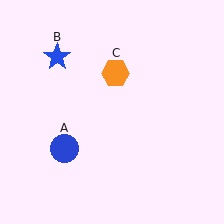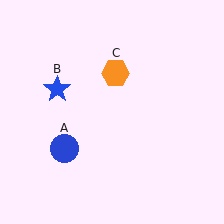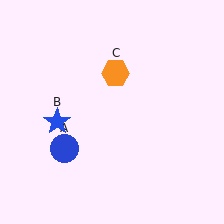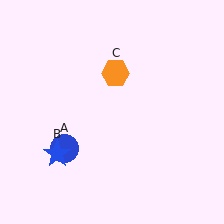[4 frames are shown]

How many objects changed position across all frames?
1 object changed position: blue star (object B).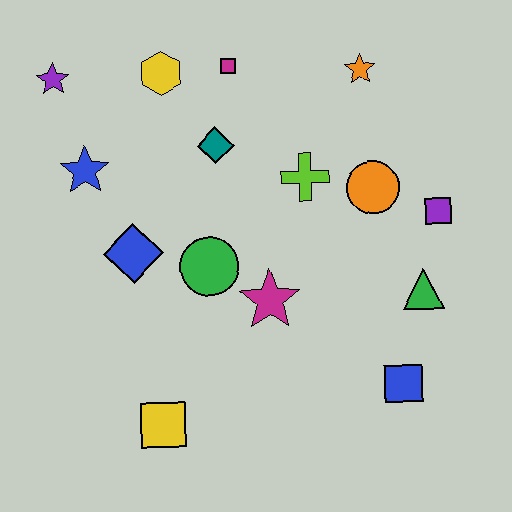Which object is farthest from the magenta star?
The purple star is farthest from the magenta star.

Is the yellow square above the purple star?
No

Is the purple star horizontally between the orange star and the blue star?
No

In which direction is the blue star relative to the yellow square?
The blue star is above the yellow square.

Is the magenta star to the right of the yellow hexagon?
Yes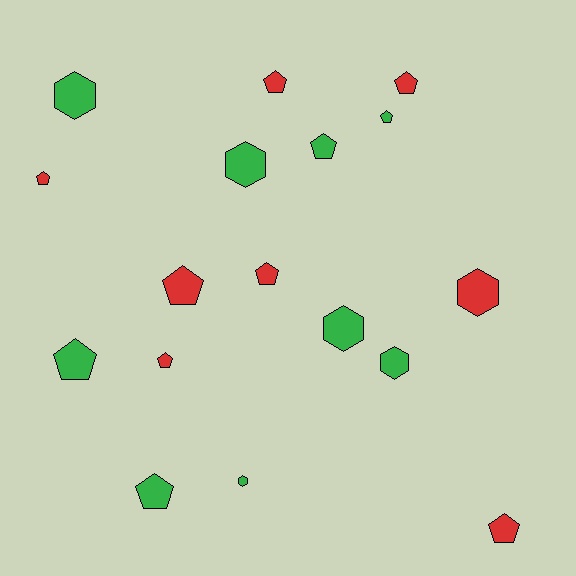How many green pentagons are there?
There are 4 green pentagons.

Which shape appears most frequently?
Pentagon, with 11 objects.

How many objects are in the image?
There are 17 objects.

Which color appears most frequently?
Green, with 9 objects.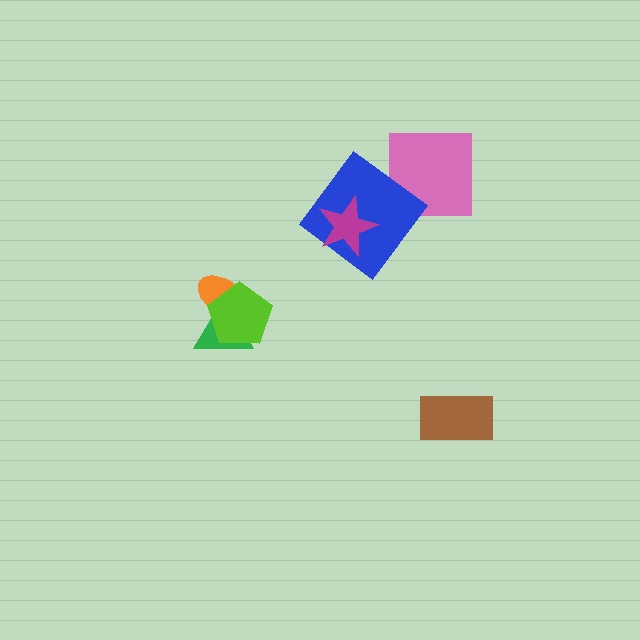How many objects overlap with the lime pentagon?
2 objects overlap with the lime pentagon.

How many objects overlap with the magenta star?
1 object overlaps with the magenta star.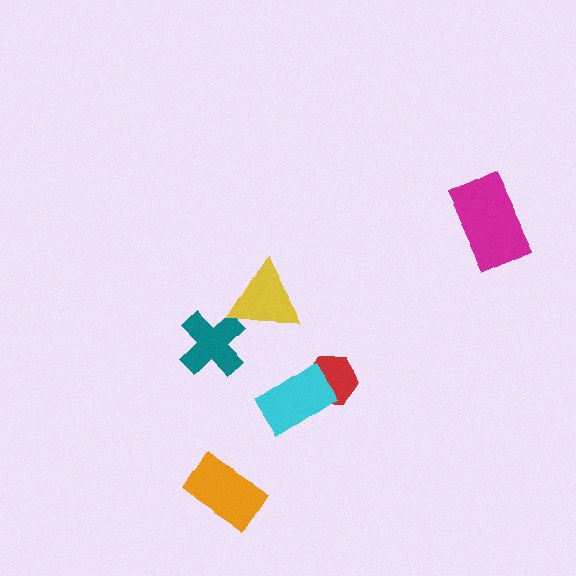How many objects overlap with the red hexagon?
1 object overlaps with the red hexagon.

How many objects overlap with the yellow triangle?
1 object overlaps with the yellow triangle.